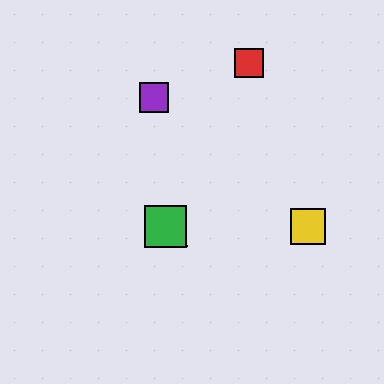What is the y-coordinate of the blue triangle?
The blue triangle is at y≈227.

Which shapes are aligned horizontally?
The blue triangle, the green square, the yellow square are aligned horizontally.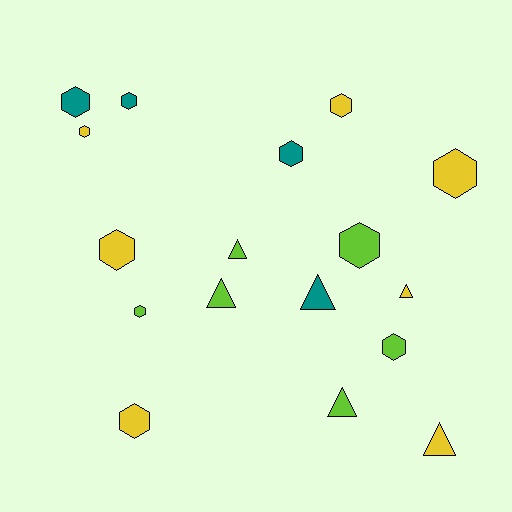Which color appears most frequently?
Yellow, with 7 objects.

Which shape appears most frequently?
Hexagon, with 11 objects.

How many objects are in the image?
There are 17 objects.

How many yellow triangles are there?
There are 2 yellow triangles.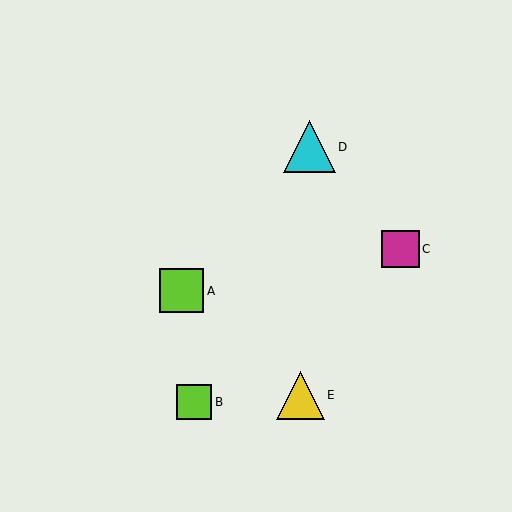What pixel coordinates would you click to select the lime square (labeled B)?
Click at (194, 402) to select the lime square B.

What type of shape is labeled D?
Shape D is a cyan triangle.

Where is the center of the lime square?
The center of the lime square is at (194, 402).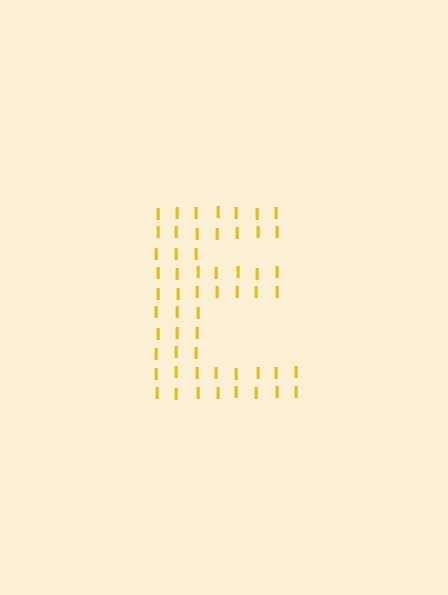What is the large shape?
The large shape is the letter E.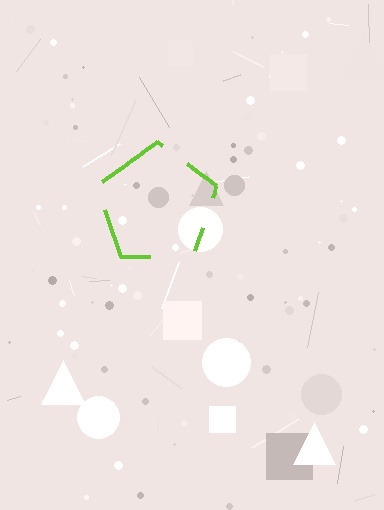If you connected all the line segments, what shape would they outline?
They would outline a pentagon.